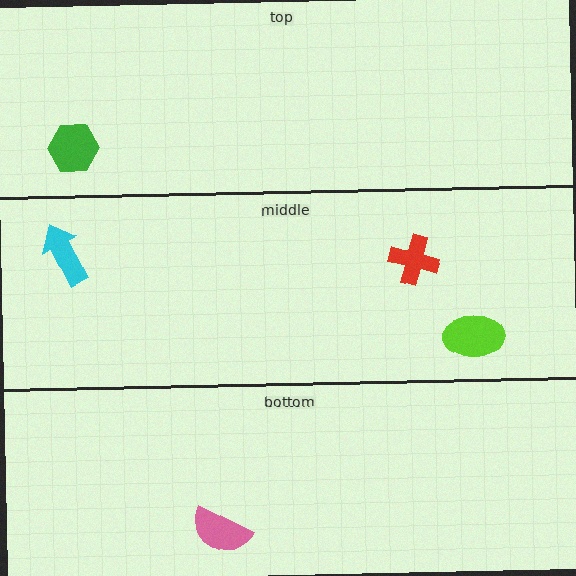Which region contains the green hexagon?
The top region.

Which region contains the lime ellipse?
The middle region.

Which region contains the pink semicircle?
The bottom region.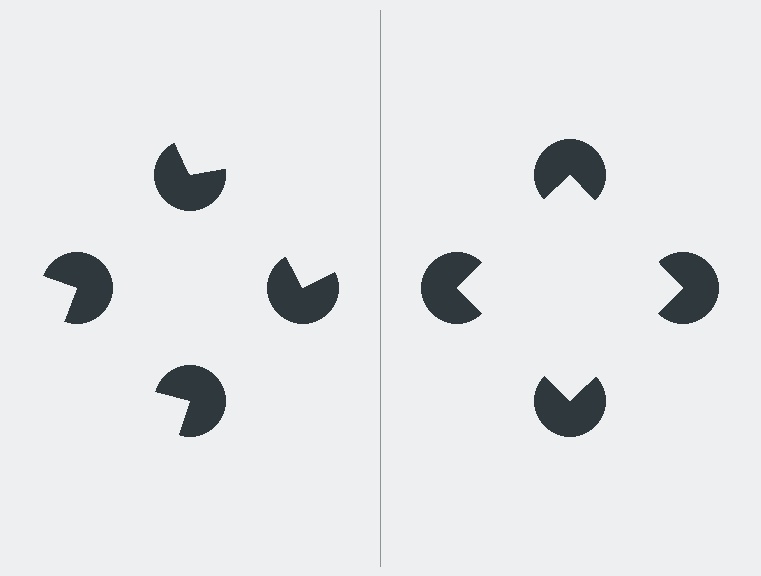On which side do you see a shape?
An illusory square appears on the right side. On the left side the wedge cuts are rotated, so no coherent shape forms.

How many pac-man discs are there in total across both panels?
8 — 4 on each side.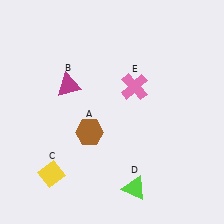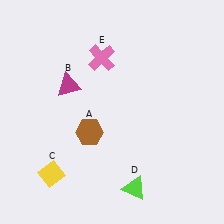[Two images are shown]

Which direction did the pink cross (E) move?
The pink cross (E) moved left.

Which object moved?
The pink cross (E) moved left.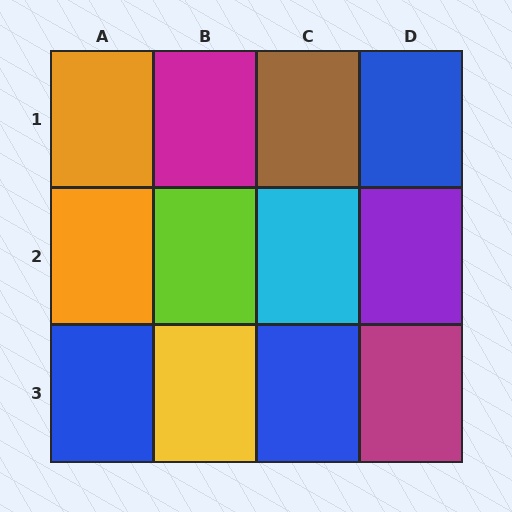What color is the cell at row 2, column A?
Orange.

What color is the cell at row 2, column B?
Lime.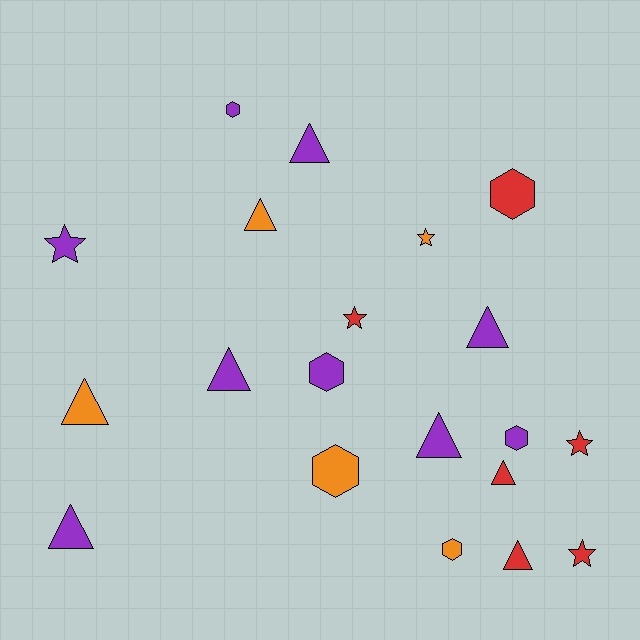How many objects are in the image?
There are 20 objects.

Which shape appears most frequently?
Triangle, with 9 objects.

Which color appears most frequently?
Purple, with 9 objects.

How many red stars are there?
There are 3 red stars.